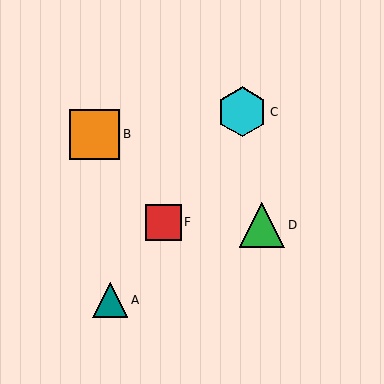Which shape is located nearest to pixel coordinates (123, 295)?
The teal triangle (labeled A) at (110, 300) is nearest to that location.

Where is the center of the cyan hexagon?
The center of the cyan hexagon is at (242, 112).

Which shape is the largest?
The orange square (labeled B) is the largest.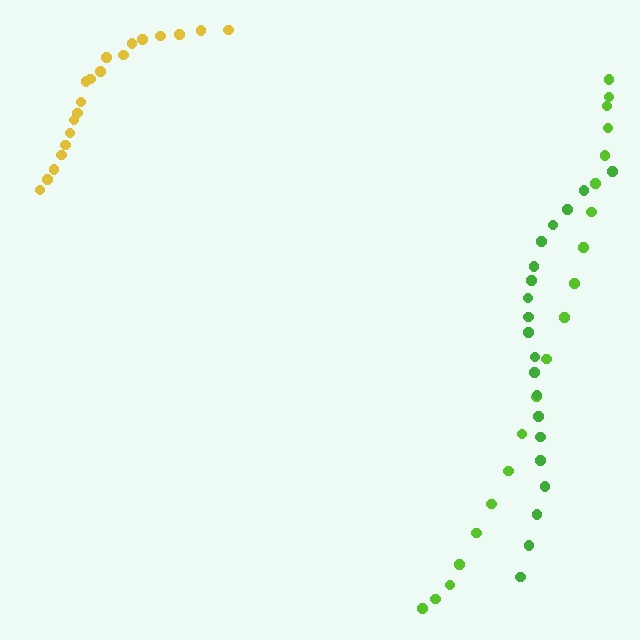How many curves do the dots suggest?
There are 3 distinct paths.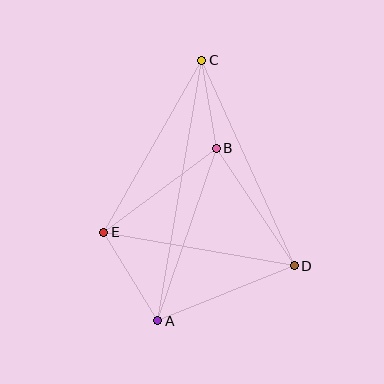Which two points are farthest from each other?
Points A and C are farthest from each other.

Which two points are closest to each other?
Points B and C are closest to each other.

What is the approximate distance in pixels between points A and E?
The distance between A and E is approximately 103 pixels.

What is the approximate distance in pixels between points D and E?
The distance between D and E is approximately 193 pixels.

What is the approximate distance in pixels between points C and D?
The distance between C and D is approximately 225 pixels.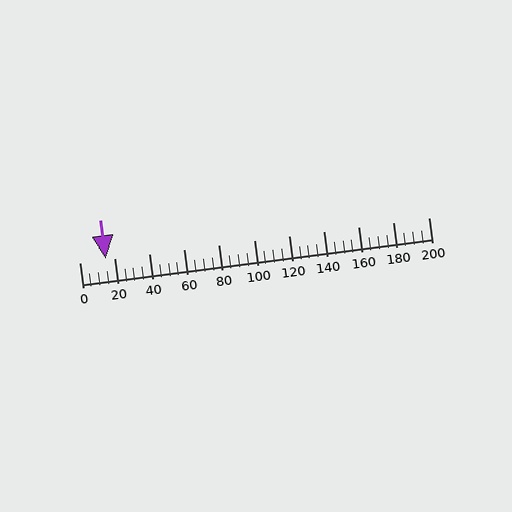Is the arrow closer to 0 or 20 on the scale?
The arrow is closer to 20.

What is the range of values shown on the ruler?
The ruler shows values from 0 to 200.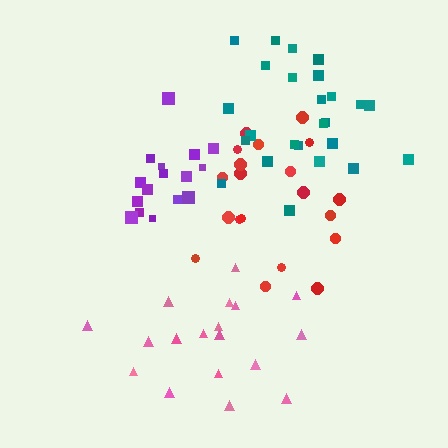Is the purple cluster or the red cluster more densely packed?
Purple.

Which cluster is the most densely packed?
Purple.